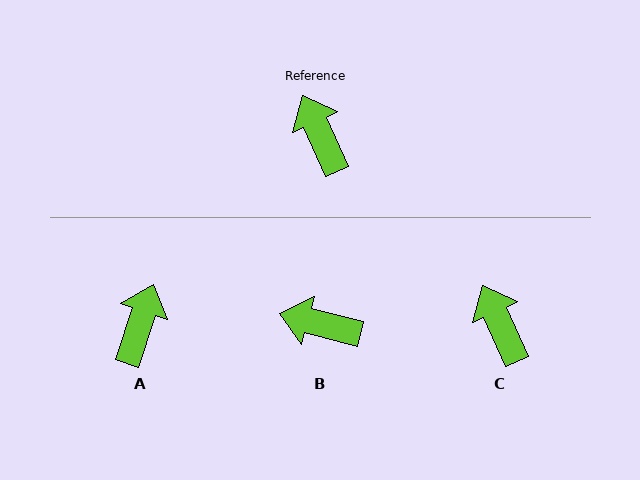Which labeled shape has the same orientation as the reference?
C.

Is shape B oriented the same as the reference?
No, it is off by about 51 degrees.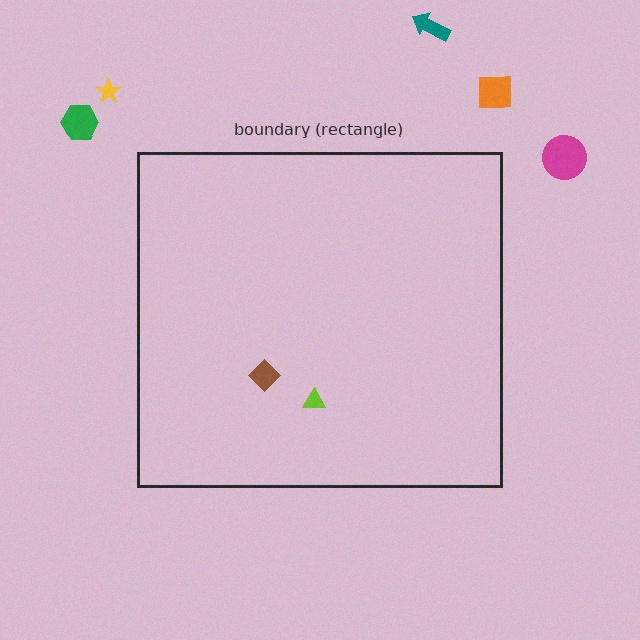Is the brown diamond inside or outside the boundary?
Inside.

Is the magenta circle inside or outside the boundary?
Outside.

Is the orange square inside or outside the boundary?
Outside.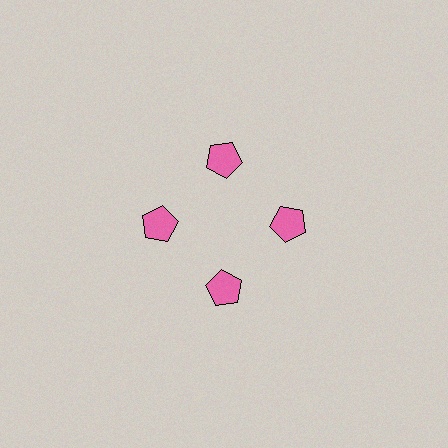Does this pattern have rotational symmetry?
Yes, this pattern has 4-fold rotational symmetry. It looks the same after rotating 90 degrees around the center.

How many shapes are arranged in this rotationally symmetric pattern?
There are 4 shapes, arranged in 4 groups of 1.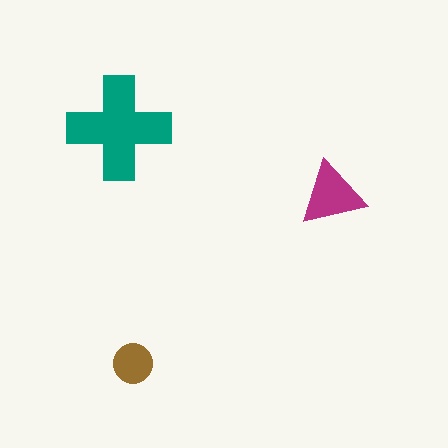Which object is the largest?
The teal cross.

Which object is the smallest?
The brown circle.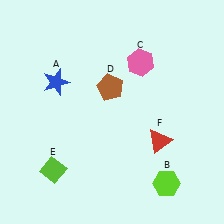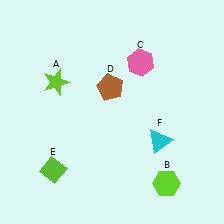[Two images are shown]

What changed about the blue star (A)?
In Image 1, A is blue. In Image 2, it changed to lime.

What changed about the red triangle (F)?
In Image 1, F is red. In Image 2, it changed to cyan.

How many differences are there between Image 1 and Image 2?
There are 2 differences between the two images.